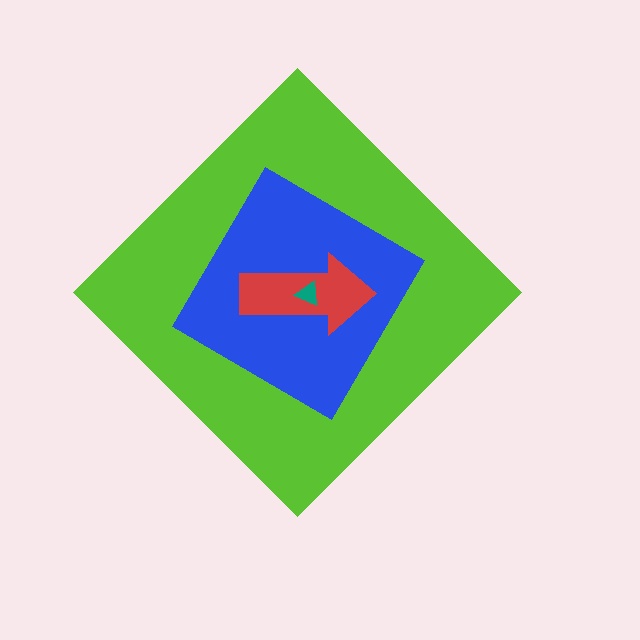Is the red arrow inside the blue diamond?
Yes.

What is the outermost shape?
The lime diamond.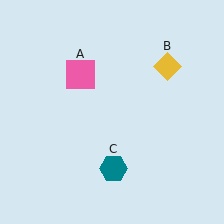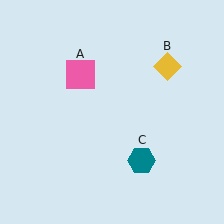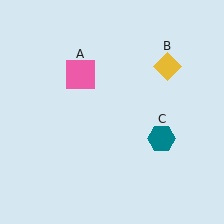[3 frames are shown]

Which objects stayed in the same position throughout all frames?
Pink square (object A) and yellow diamond (object B) remained stationary.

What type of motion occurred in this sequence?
The teal hexagon (object C) rotated counterclockwise around the center of the scene.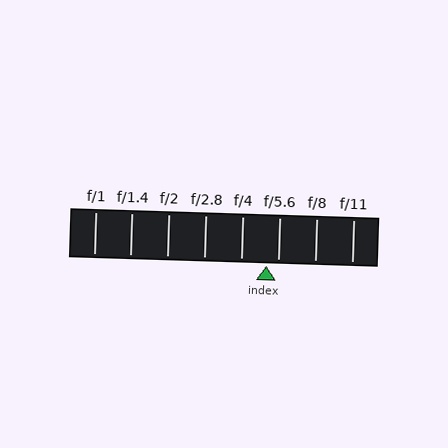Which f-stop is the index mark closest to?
The index mark is closest to f/5.6.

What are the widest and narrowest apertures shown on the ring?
The widest aperture shown is f/1 and the narrowest is f/11.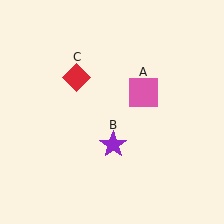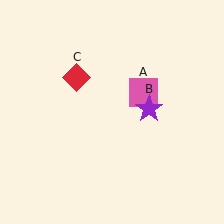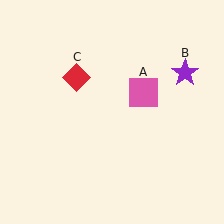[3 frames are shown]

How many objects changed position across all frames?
1 object changed position: purple star (object B).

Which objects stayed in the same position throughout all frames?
Pink square (object A) and red diamond (object C) remained stationary.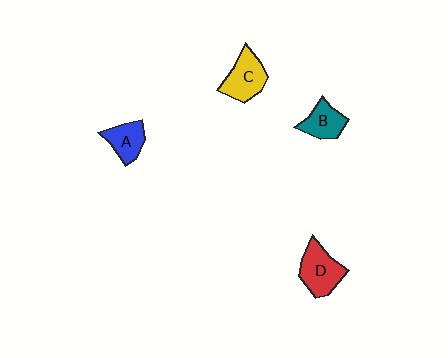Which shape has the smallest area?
Shape A (blue).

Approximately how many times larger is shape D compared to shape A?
Approximately 1.4 times.